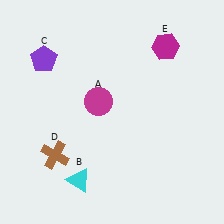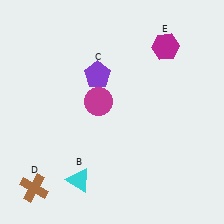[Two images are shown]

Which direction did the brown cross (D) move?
The brown cross (D) moved down.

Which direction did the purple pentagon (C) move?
The purple pentagon (C) moved right.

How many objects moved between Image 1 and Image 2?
2 objects moved between the two images.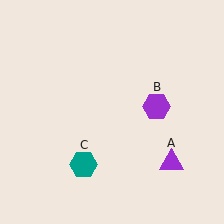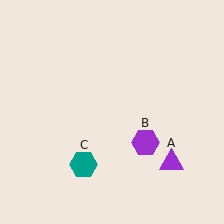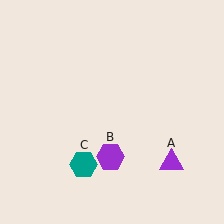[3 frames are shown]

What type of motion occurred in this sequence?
The purple hexagon (object B) rotated clockwise around the center of the scene.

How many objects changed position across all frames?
1 object changed position: purple hexagon (object B).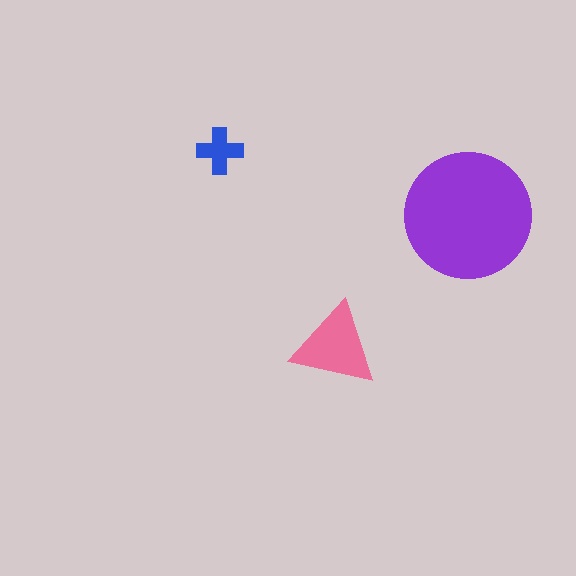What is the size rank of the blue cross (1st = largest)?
3rd.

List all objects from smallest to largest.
The blue cross, the pink triangle, the purple circle.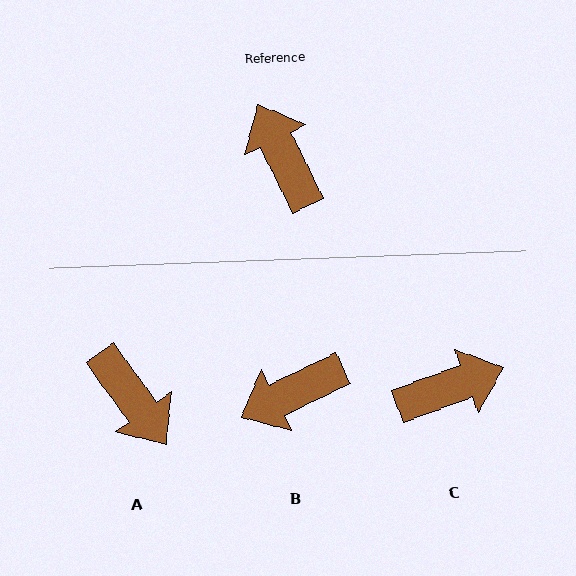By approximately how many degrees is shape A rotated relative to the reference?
Approximately 171 degrees clockwise.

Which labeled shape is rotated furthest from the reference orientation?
A, about 171 degrees away.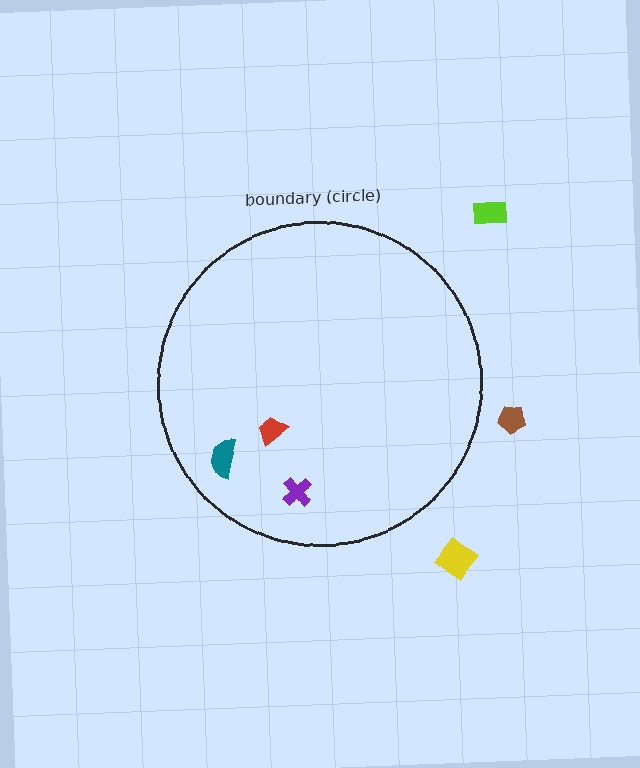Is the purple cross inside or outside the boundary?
Inside.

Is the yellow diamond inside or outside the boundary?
Outside.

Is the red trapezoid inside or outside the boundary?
Inside.